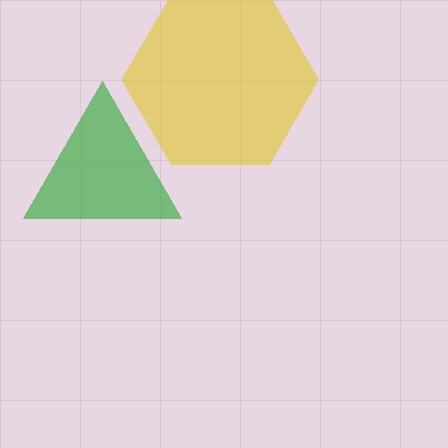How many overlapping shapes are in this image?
There are 2 overlapping shapes in the image.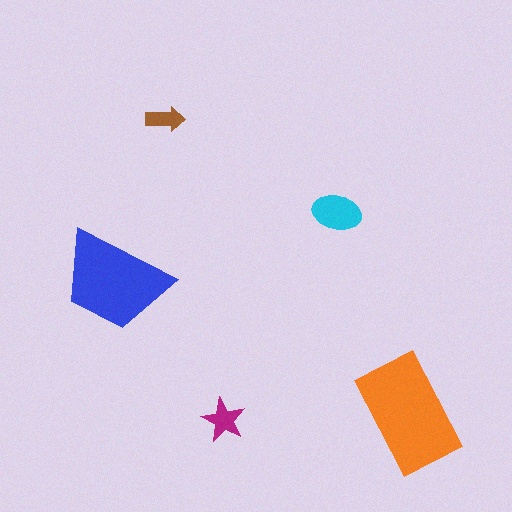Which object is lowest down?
The magenta star is bottommost.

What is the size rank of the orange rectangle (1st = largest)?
1st.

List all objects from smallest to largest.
The brown arrow, the magenta star, the cyan ellipse, the blue trapezoid, the orange rectangle.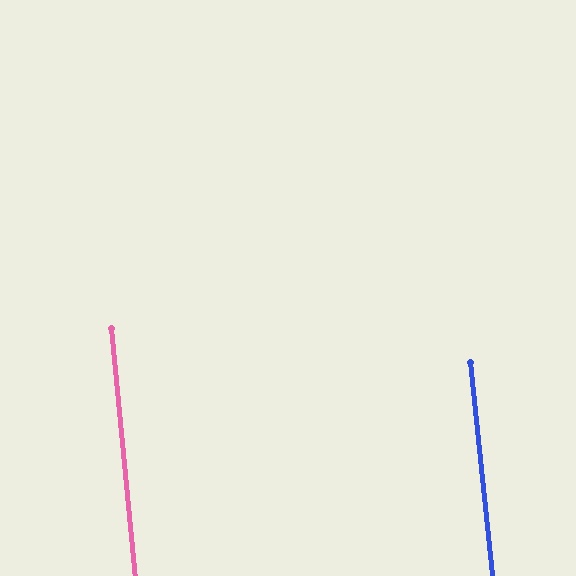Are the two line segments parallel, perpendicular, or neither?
Parallel — their directions differ by only 0.4°.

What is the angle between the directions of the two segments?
Approximately 0 degrees.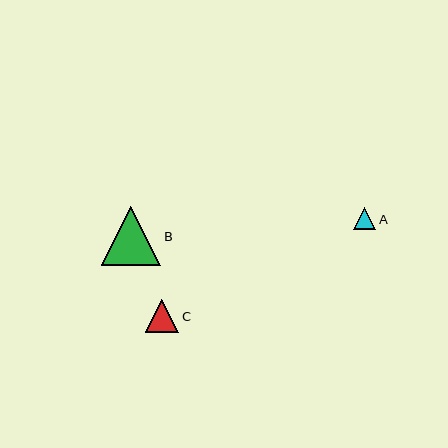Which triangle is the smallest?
Triangle A is the smallest with a size of approximately 23 pixels.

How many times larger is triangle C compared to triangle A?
Triangle C is approximately 1.5 times the size of triangle A.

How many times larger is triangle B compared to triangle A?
Triangle B is approximately 2.6 times the size of triangle A.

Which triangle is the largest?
Triangle B is the largest with a size of approximately 59 pixels.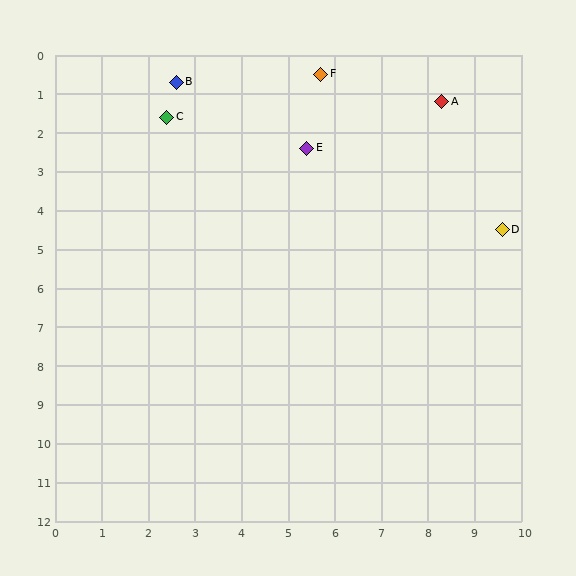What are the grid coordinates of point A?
Point A is at approximately (8.3, 1.2).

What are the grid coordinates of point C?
Point C is at approximately (2.4, 1.6).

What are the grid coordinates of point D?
Point D is at approximately (9.6, 4.5).